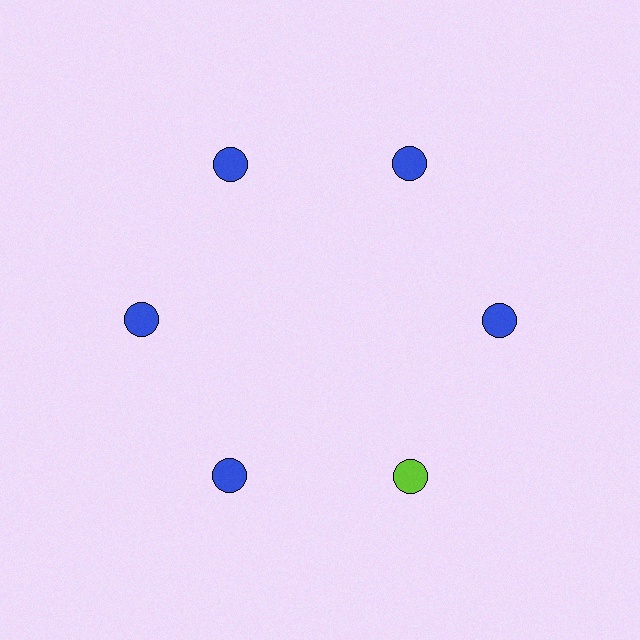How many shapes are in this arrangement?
There are 6 shapes arranged in a ring pattern.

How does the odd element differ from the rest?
It has a different color: lime instead of blue.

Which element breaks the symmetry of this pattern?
The lime circle at roughly the 5 o'clock position breaks the symmetry. All other shapes are blue circles.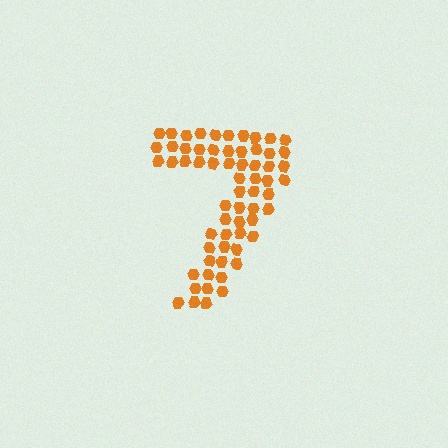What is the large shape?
The large shape is the digit 7.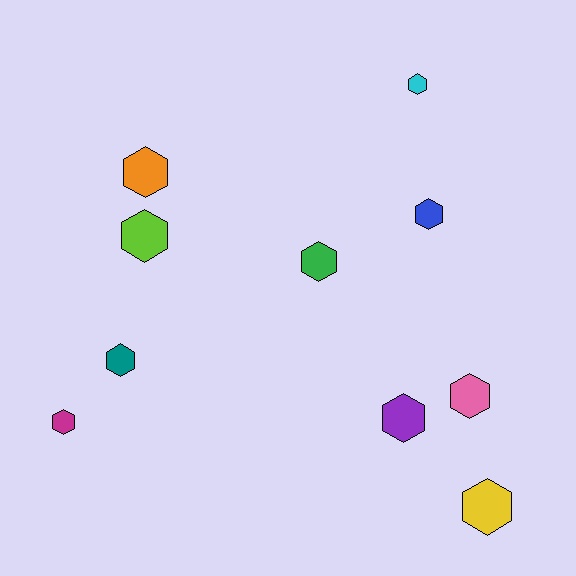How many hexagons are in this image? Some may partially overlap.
There are 10 hexagons.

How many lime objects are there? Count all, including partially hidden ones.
There is 1 lime object.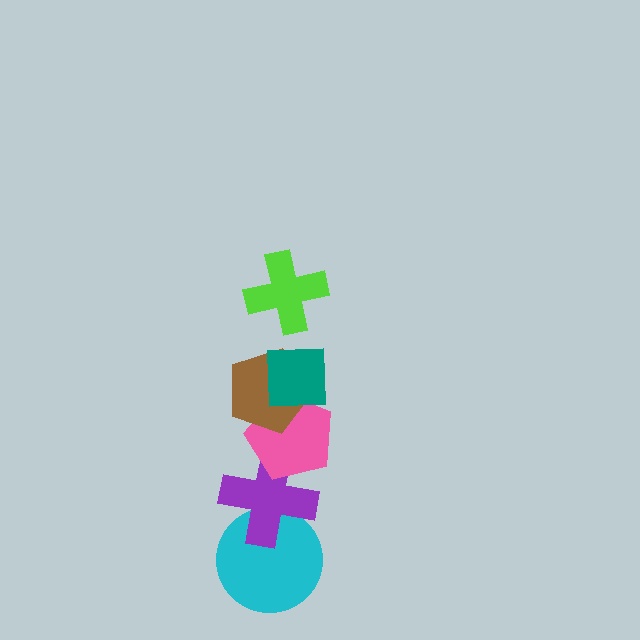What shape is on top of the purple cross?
The pink pentagon is on top of the purple cross.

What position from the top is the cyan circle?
The cyan circle is 6th from the top.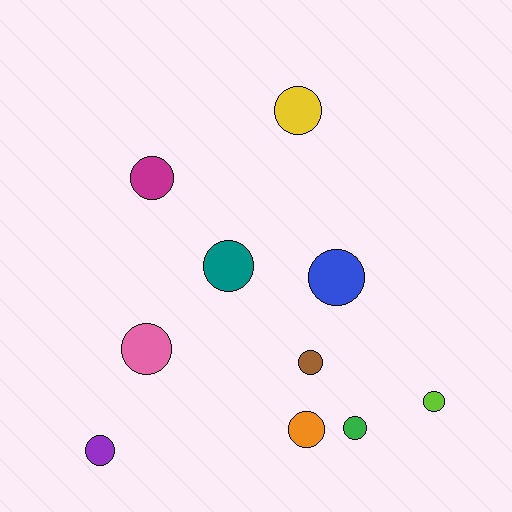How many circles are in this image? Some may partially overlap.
There are 10 circles.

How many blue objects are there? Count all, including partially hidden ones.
There is 1 blue object.